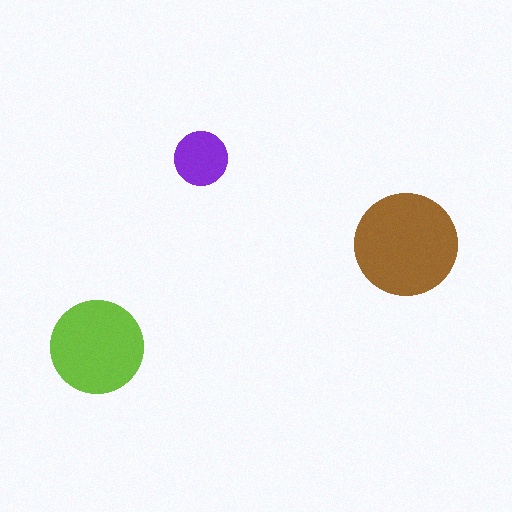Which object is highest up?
The purple circle is topmost.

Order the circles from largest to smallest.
the brown one, the lime one, the purple one.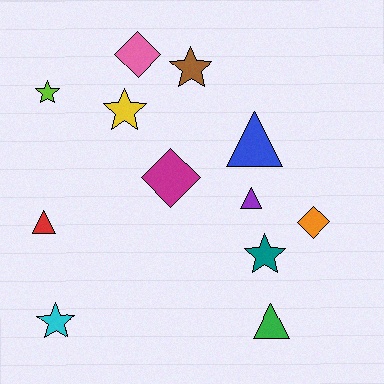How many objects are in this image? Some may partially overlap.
There are 12 objects.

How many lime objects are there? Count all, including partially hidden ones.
There is 1 lime object.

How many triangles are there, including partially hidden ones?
There are 4 triangles.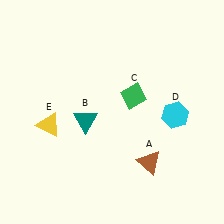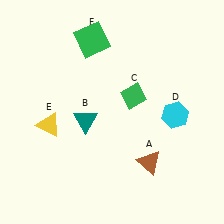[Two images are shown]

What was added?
A green square (F) was added in Image 2.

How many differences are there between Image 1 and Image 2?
There is 1 difference between the two images.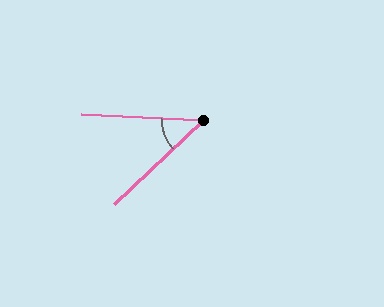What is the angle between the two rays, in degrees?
Approximately 46 degrees.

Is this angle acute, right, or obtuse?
It is acute.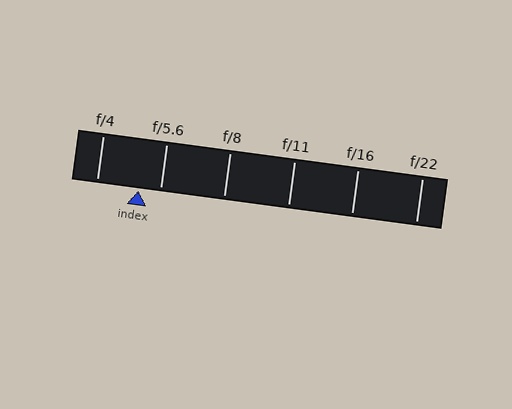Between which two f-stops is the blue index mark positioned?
The index mark is between f/4 and f/5.6.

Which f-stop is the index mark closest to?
The index mark is closest to f/5.6.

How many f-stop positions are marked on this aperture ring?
There are 6 f-stop positions marked.